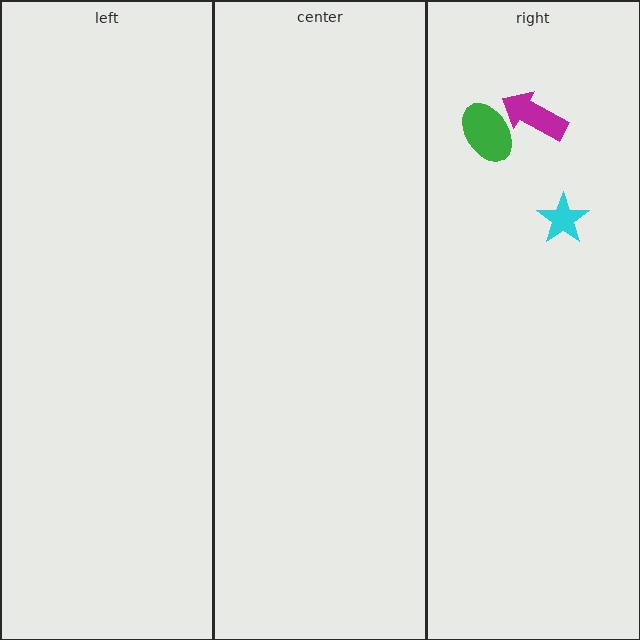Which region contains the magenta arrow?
The right region.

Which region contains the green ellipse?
The right region.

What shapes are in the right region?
The green ellipse, the cyan star, the magenta arrow.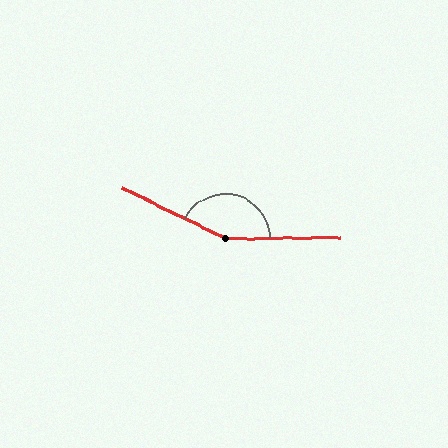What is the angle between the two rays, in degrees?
Approximately 154 degrees.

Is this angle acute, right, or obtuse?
It is obtuse.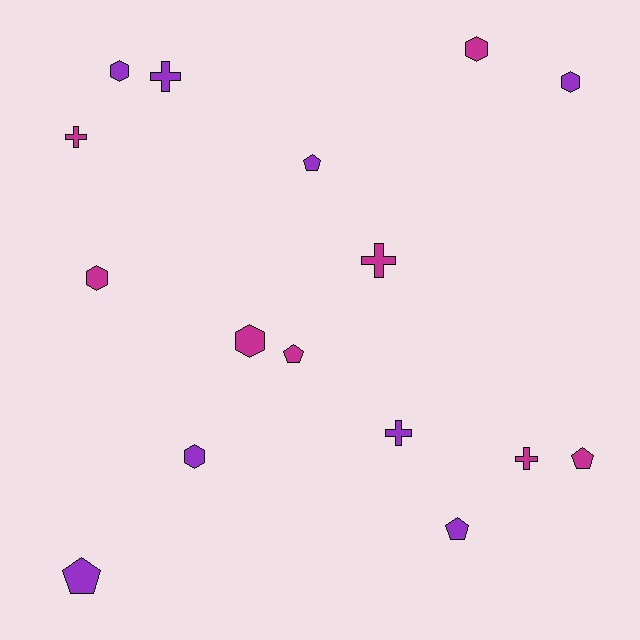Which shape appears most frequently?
Hexagon, with 6 objects.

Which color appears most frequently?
Purple, with 8 objects.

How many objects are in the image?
There are 16 objects.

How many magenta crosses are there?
There are 3 magenta crosses.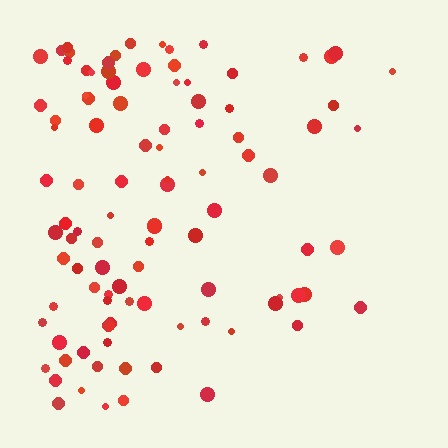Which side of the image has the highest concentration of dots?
The left.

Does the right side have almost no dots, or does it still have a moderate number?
Still a moderate number, just noticeably fewer than the left.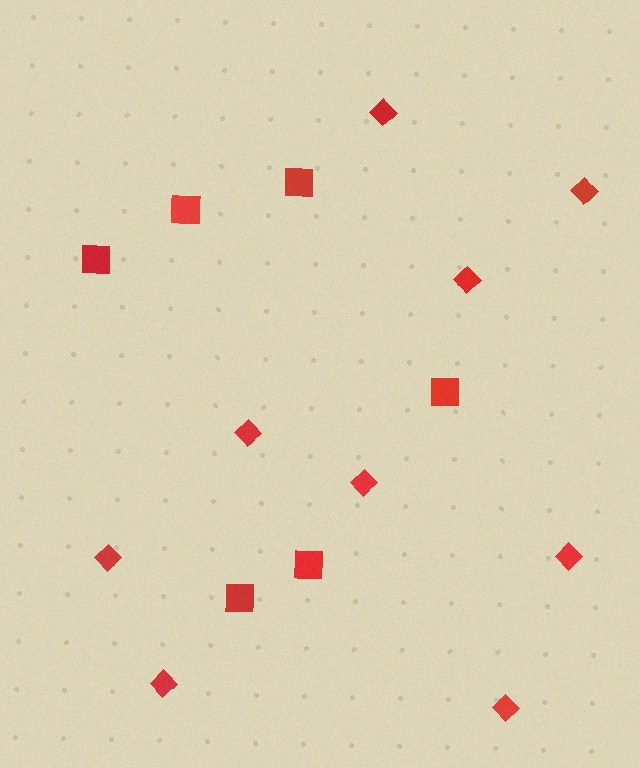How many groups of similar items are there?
There are 2 groups: one group of diamonds (9) and one group of squares (6).